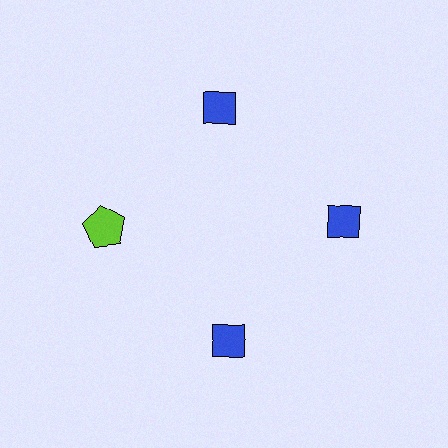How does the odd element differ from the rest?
It differs in both color (lime instead of blue) and shape (pentagon instead of diamond).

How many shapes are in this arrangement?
There are 4 shapes arranged in a ring pattern.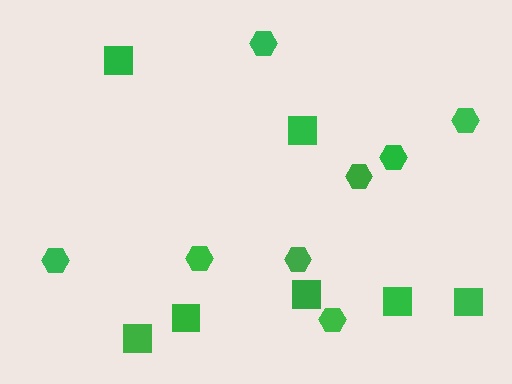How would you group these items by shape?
There are 2 groups: one group of hexagons (8) and one group of squares (7).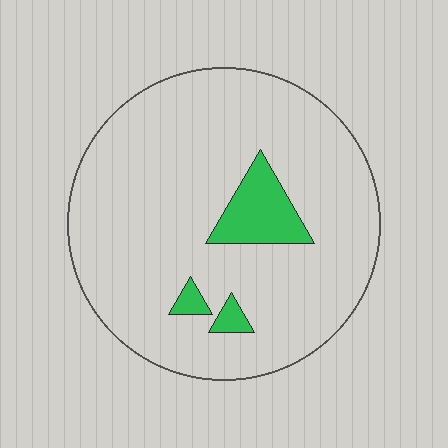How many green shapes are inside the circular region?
3.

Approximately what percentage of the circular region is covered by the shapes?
Approximately 10%.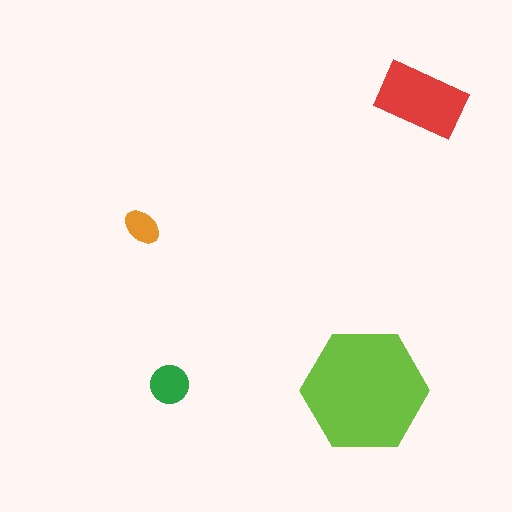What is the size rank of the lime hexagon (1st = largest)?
1st.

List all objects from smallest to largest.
The orange ellipse, the green circle, the red rectangle, the lime hexagon.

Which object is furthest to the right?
The red rectangle is rightmost.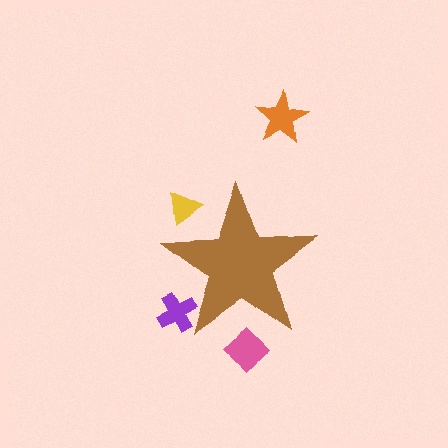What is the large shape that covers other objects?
A brown star.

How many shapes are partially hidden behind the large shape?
3 shapes are partially hidden.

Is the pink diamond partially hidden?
Yes, the pink diamond is partially hidden behind the brown star.